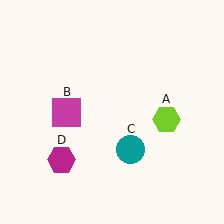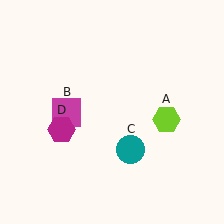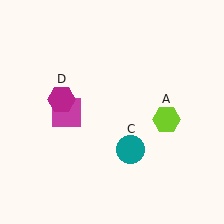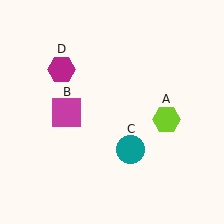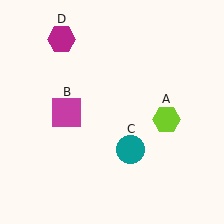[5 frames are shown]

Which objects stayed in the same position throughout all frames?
Lime hexagon (object A) and magenta square (object B) and teal circle (object C) remained stationary.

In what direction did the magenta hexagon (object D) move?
The magenta hexagon (object D) moved up.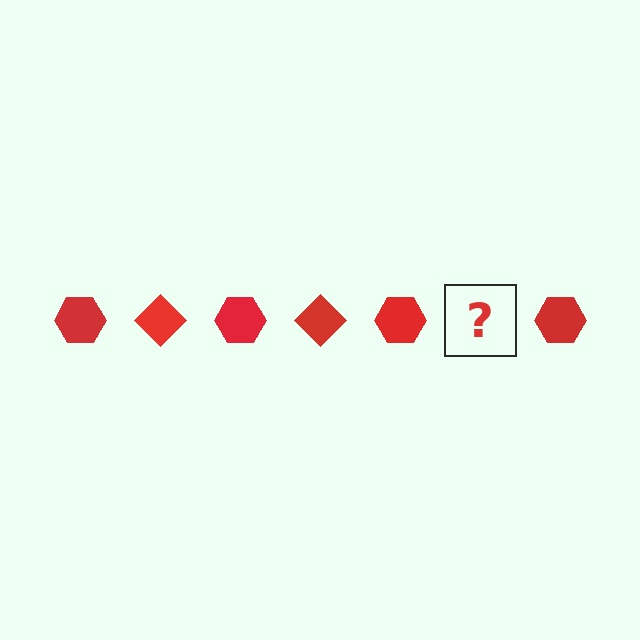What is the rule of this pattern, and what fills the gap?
The rule is that the pattern cycles through hexagon, diamond shapes in red. The gap should be filled with a red diamond.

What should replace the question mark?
The question mark should be replaced with a red diamond.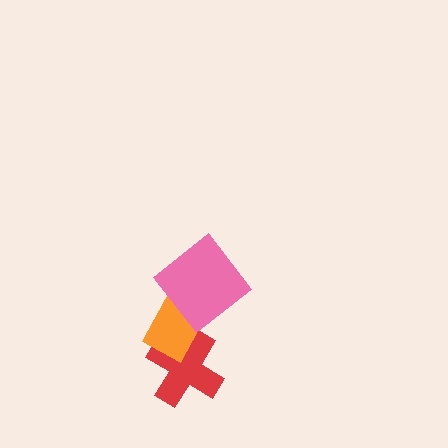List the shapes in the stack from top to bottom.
From top to bottom: the pink diamond, the orange rectangle, the red cross.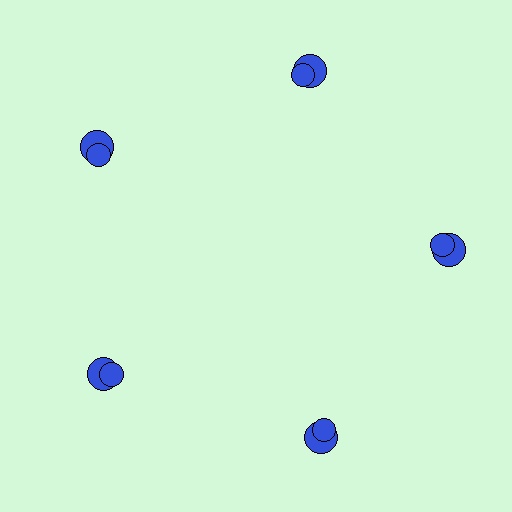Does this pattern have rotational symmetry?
Yes, this pattern has 5-fold rotational symmetry. It looks the same after rotating 72 degrees around the center.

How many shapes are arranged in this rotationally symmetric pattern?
There are 10 shapes, arranged in 5 groups of 2.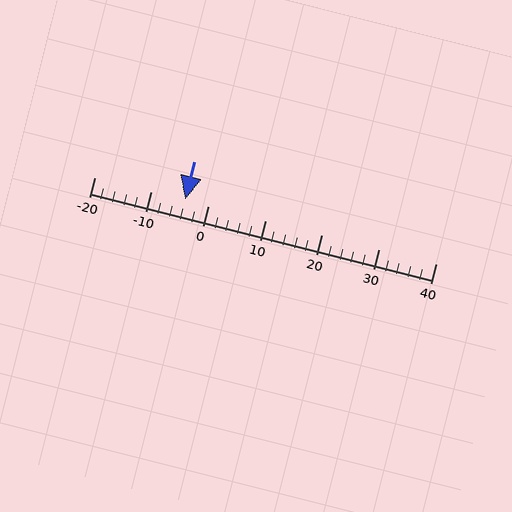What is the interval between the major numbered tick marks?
The major tick marks are spaced 10 units apart.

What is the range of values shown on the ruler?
The ruler shows values from -20 to 40.